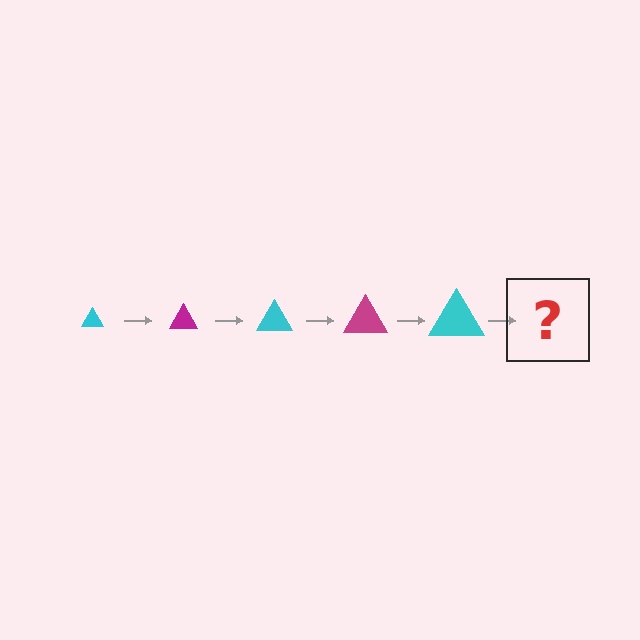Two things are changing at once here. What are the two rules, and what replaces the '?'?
The two rules are that the triangle grows larger each step and the color cycles through cyan and magenta. The '?' should be a magenta triangle, larger than the previous one.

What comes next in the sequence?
The next element should be a magenta triangle, larger than the previous one.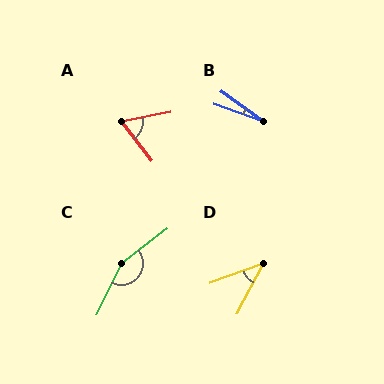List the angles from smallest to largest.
B (17°), D (43°), A (63°), C (154°).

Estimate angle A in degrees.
Approximately 63 degrees.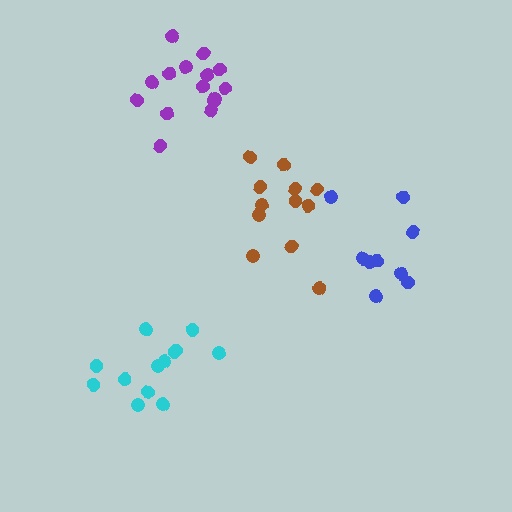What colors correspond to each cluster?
The clusters are colored: brown, blue, cyan, purple.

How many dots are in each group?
Group 1: 12 dots, Group 2: 9 dots, Group 3: 13 dots, Group 4: 15 dots (49 total).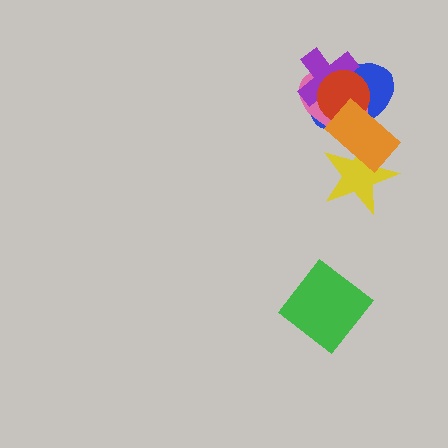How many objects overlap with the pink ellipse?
4 objects overlap with the pink ellipse.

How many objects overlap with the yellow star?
1 object overlaps with the yellow star.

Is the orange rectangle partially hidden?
No, no other shape covers it.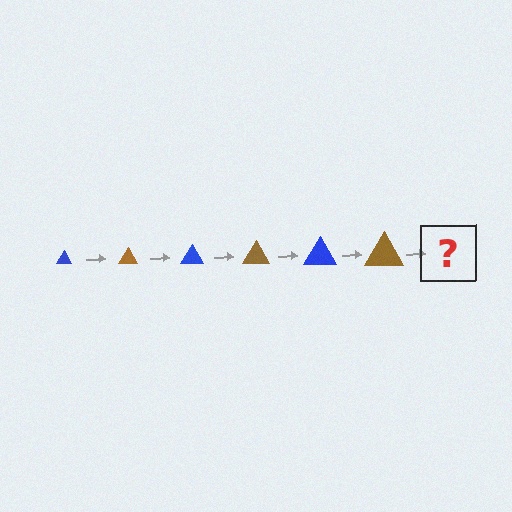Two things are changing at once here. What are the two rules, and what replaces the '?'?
The two rules are that the triangle grows larger each step and the color cycles through blue and brown. The '?' should be a blue triangle, larger than the previous one.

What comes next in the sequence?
The next element should be a blue triangle, larger than the previous one.